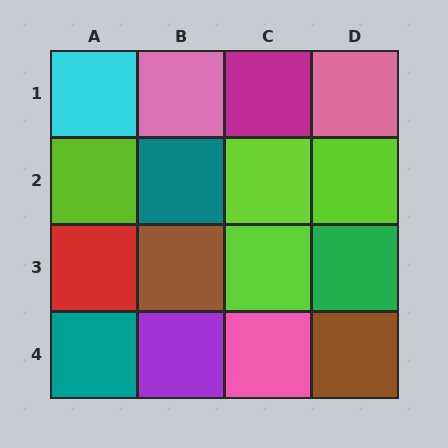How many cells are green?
1 cell is green.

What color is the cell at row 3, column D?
Green.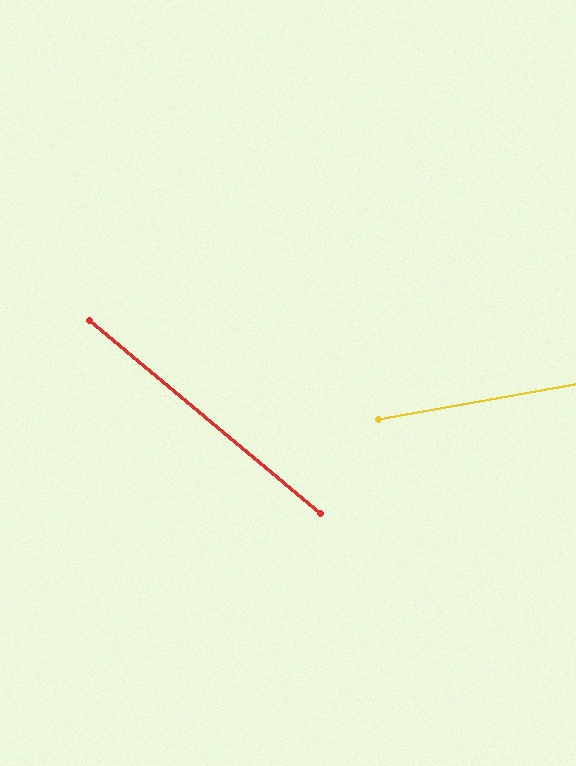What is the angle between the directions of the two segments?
Approximately 50 degrees.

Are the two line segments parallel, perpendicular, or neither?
Neither parallel nor perpendicular — they differ by about 50°.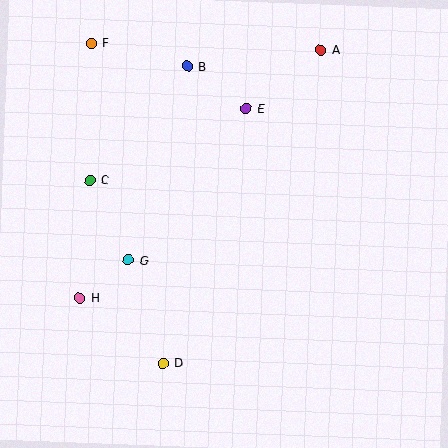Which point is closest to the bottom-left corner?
Point H is closest to the bottom-left corner.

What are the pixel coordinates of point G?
Point G is at (128, 260).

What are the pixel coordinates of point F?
Point F is at (91, 43).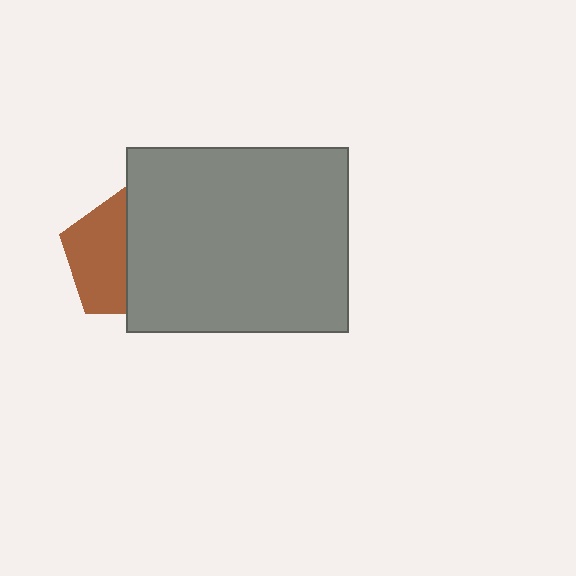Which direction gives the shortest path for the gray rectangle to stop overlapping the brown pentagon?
Moving right gives the shortest separation.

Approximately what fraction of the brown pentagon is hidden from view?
Roughly 52% of the brown pentagon is hidden behind the gray rectangle.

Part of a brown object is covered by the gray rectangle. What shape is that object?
It is a pentagon.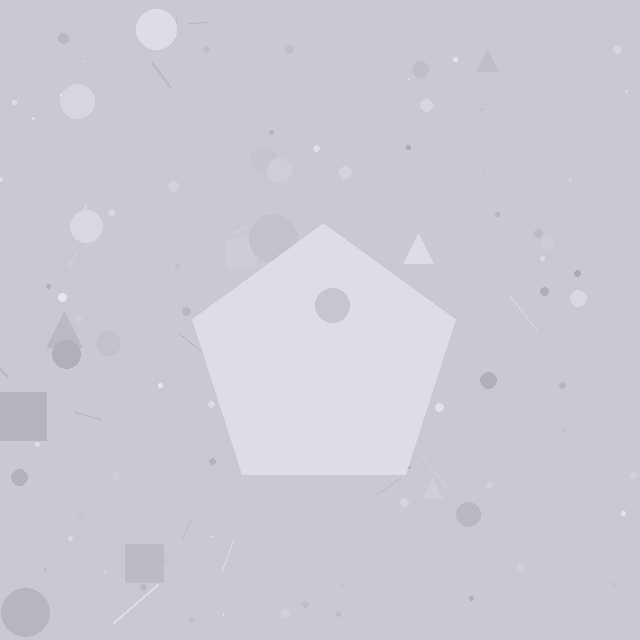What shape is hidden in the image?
A pentagon is hidden in the image.